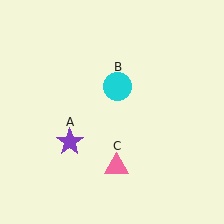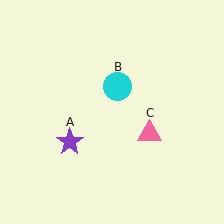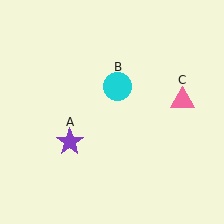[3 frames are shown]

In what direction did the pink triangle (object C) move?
The pink triangle (object C) moved up and to the right.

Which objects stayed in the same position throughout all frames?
Purple star (object A) and cyan circle (object B) remained stationary.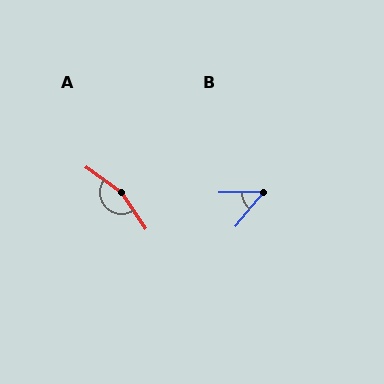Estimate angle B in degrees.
Approximately 50 degrees.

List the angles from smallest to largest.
B (50°), A (160°).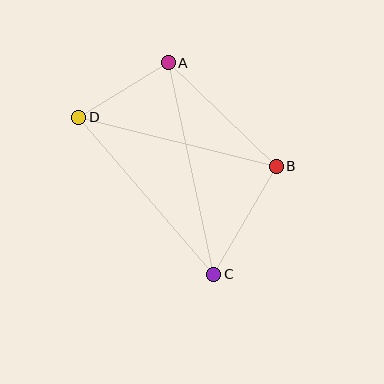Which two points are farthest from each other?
Points A and C are farthest from each other.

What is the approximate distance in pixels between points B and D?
The distance between B and D is approximately 203 pixels.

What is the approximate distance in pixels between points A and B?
The distance between A and B is approximately 149 pixels.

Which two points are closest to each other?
Points A and D are closest to each other.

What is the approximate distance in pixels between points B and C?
The distance between B and C is approximately 124 pixels.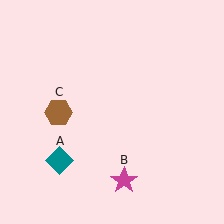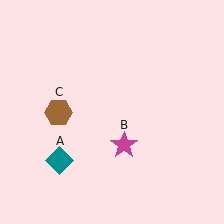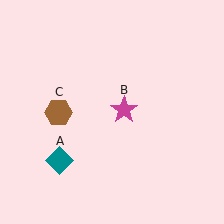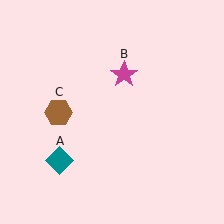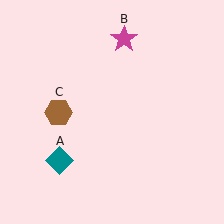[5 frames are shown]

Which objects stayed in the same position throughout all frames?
Teal diamond (object A) and brown hexagon (object C) remained stationary.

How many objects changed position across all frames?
1 object changed position: magenta star (object B).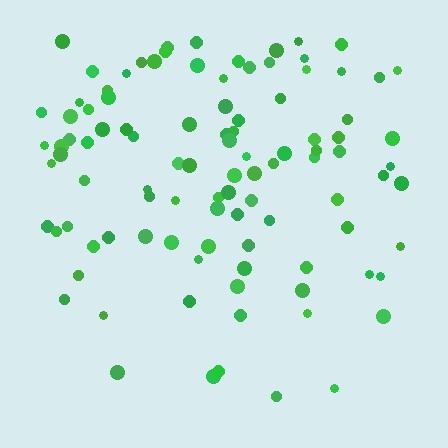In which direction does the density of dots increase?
From bottom to top, with the top side densest.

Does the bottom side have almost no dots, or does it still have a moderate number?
Still a moderate number, just noticeably fewer than the top.